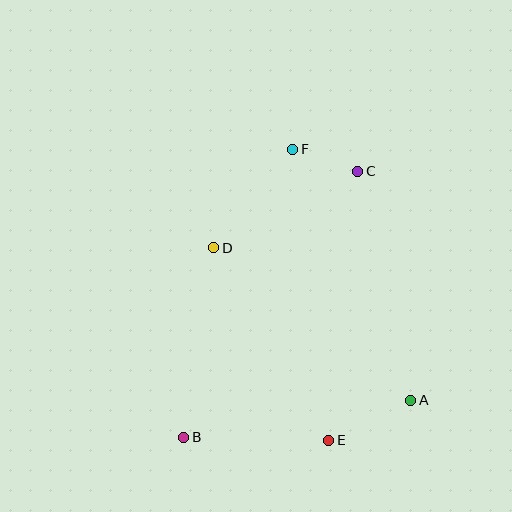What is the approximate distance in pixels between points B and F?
The distance between B and F is approximately 308 pixels.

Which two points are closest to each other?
Points C and F are closest to each other.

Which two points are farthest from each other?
Points B and C are farthest from each other.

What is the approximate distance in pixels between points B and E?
The distance between B and E is approximately 145 pixels.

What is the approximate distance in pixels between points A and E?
The distance between A and E is approximately 92 pixels.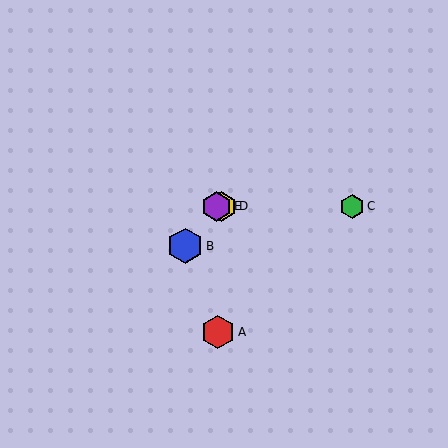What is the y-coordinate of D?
Object D is at y≈206.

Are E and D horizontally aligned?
Yes, both are at y≈206.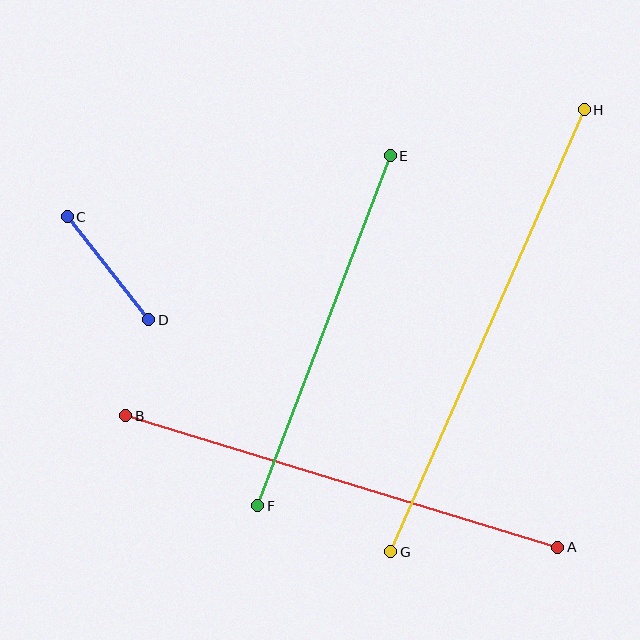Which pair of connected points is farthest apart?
Points G and H are farthest apart.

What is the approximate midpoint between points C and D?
The midpoint is at approximately (108, 268) pixels.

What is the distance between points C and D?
The distance is approximately 131 pixels.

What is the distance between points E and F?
The distance is approximately 374 pixels.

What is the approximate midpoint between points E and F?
The midpoint is at approximately (324, 331) pixels.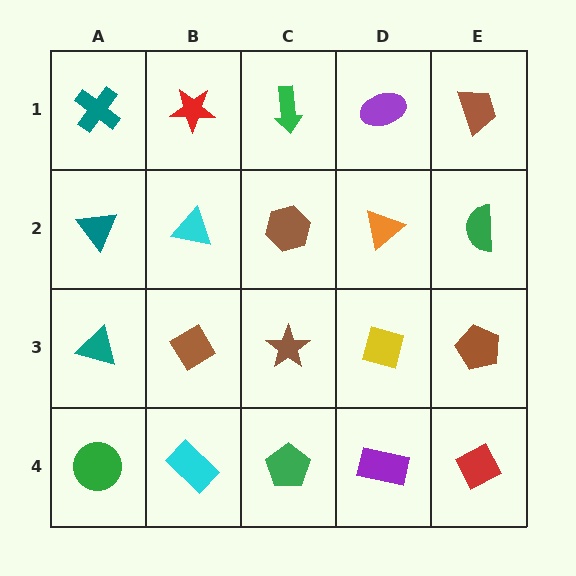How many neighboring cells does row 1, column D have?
3.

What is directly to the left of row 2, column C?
A cyan triangle.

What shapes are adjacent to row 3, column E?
A green semicircle (row 2, column E), a red diamond (row 4, column E), a yellow square (row 3, column D).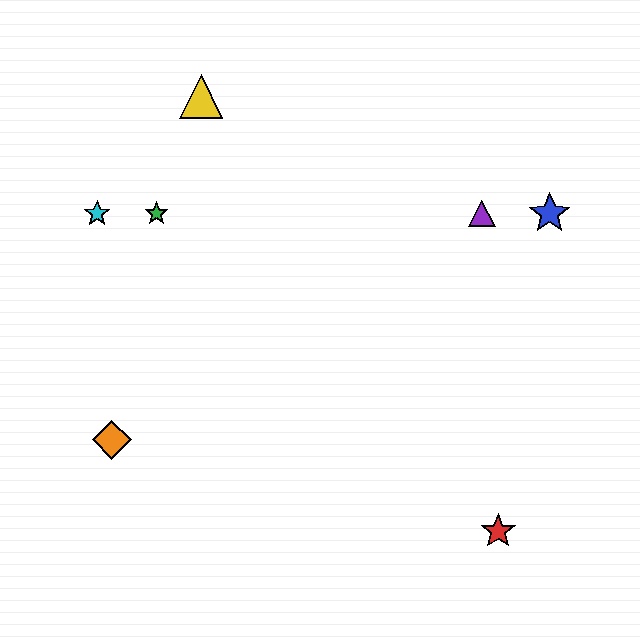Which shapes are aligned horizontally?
The blue star, the green star, the purple triangle, the cyan star are aligned horizontally.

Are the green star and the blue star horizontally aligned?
Yes, both are at y≈214.